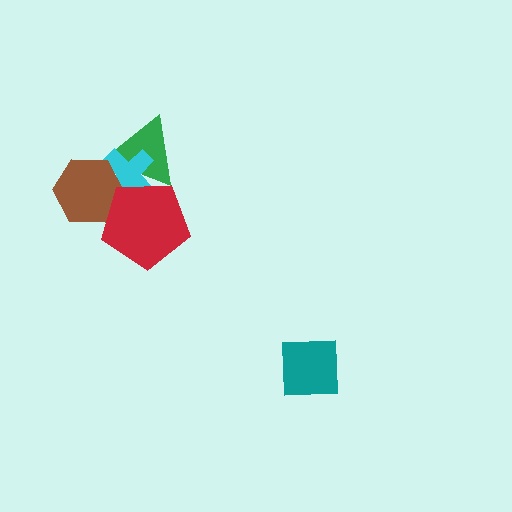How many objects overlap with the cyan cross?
3 objects overlap with the cyan cross.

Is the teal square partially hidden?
No, no other shape covers it.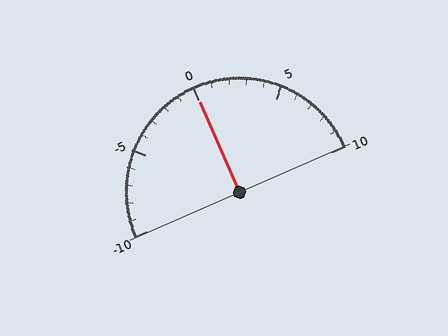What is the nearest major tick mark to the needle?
The nearest major tick mark is 0.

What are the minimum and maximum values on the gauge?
The gauge ranges from -10 to 10.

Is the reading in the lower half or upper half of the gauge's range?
The reading is in the upper half of the range (-10 to 10).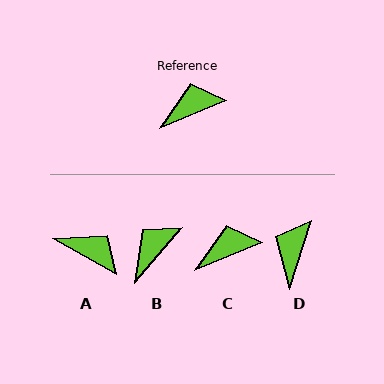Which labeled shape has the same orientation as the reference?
C.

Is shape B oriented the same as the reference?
No, it is off by about 27 degrees.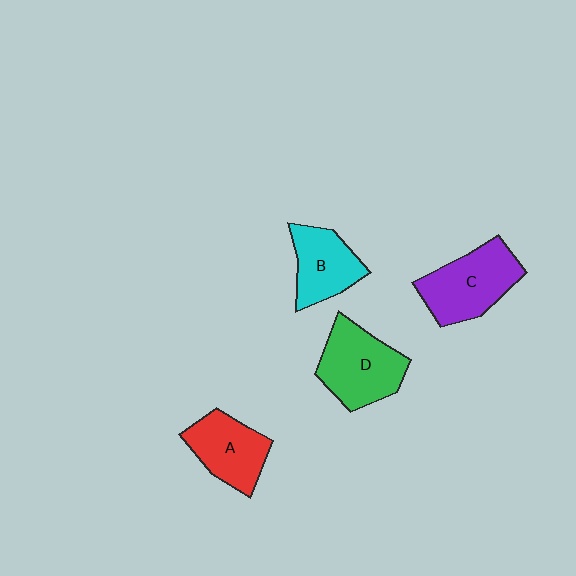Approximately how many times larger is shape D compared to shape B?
Approximately 1.3 times.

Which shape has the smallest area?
Shape B (cyan).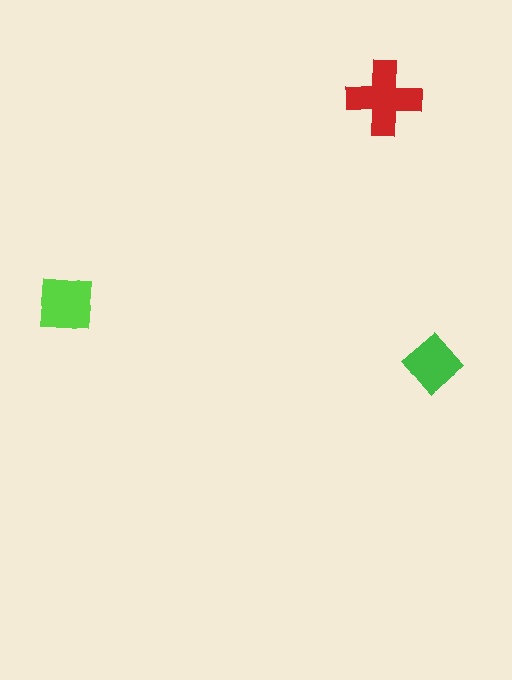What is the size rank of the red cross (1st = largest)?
1st.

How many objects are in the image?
There are 3 objects in the image.